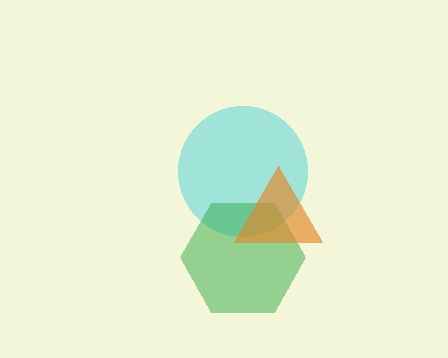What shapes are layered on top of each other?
The layered shapes are: a cyan circle, a green hexagon, an orange triangle.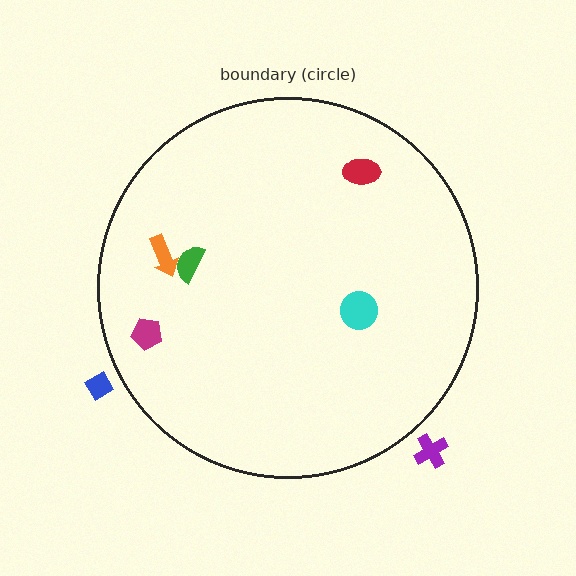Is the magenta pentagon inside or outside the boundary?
Inside.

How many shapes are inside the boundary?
5 inside, 2 outside.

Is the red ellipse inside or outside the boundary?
Inside.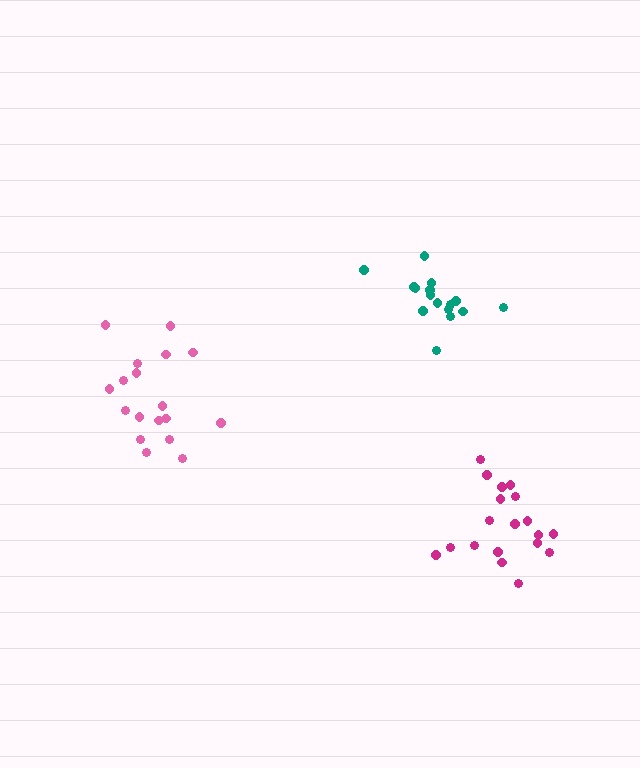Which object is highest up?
The teal cluster is topmost.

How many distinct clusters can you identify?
There are 3 distinct clusters.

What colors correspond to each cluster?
The clusters are colored: teal, pink, magenta.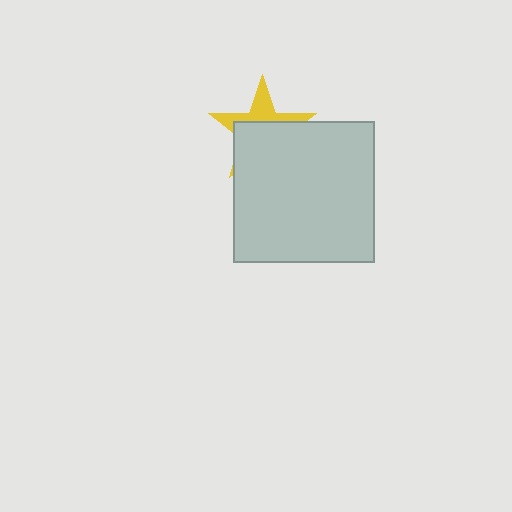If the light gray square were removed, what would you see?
You would see the complete yellow star.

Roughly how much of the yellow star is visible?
A small part of it is visible (roughly 37%).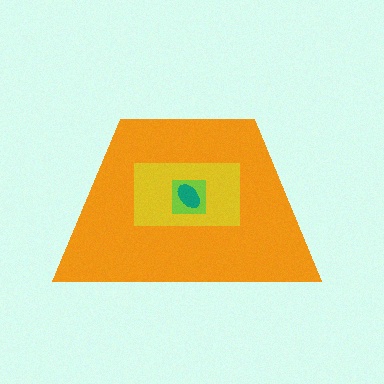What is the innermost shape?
The teal ellipse.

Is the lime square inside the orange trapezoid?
Yes.